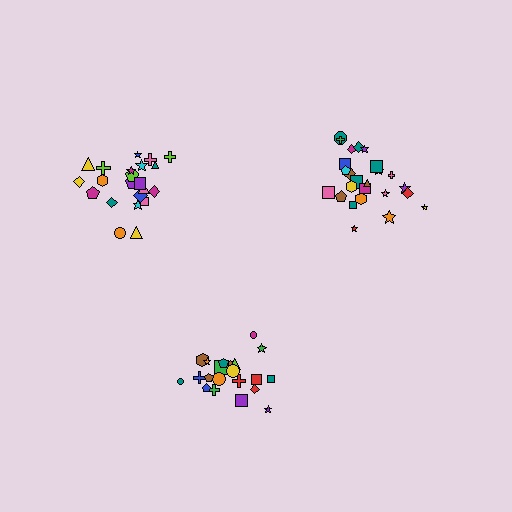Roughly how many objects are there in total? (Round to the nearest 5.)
Roughly 70 objects in total.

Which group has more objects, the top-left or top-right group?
The top-right group.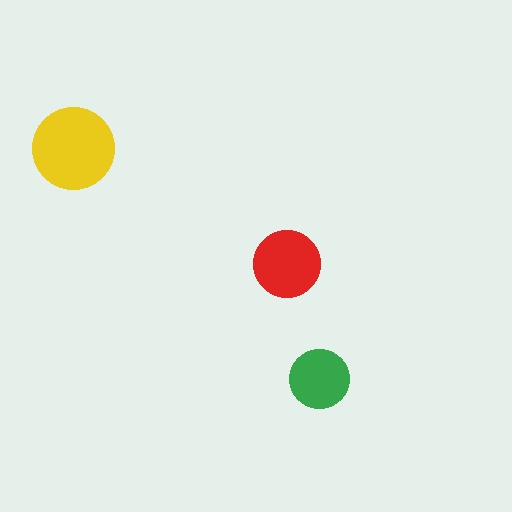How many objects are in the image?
There are 3 objects in the image.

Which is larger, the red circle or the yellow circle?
The yellow one.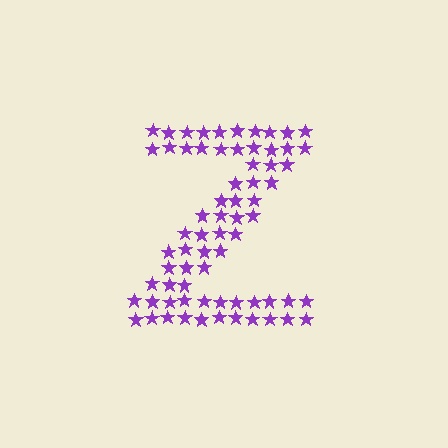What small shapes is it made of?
It is made of small stars.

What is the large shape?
The large shape is the letter Z.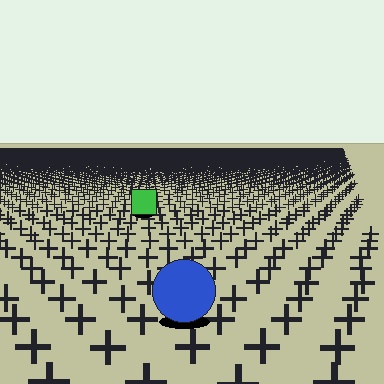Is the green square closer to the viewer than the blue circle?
No. The blue circle is closer — you can tell from the texture gradient: the ground texture is coarser near it.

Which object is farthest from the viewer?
The green square is farthest from the viewer. It appears smaller and the ground texture around it is denser.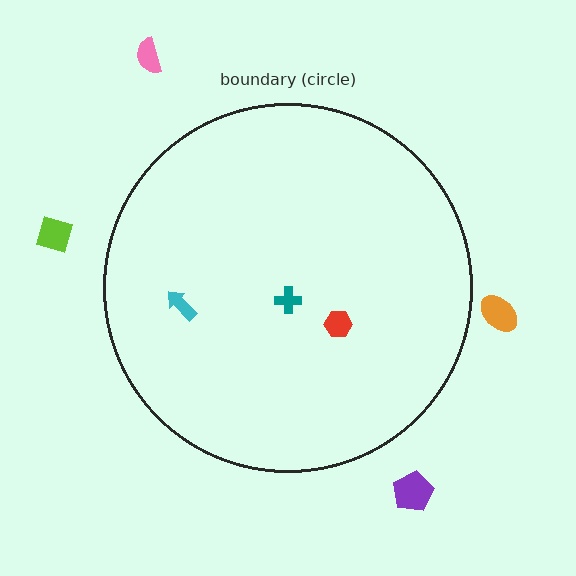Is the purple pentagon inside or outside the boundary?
Outside.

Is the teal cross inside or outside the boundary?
Inside.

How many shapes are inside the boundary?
3 inside, 4 outside.